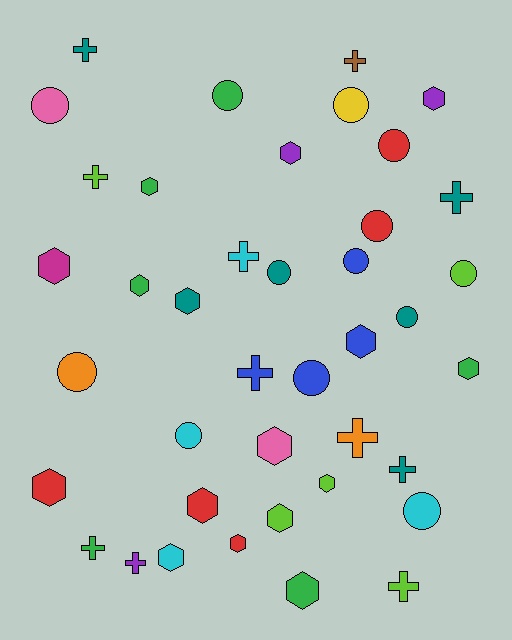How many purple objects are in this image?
There are 3 purple objects.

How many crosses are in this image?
There are 11 crosses.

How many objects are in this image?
There are 40 objects.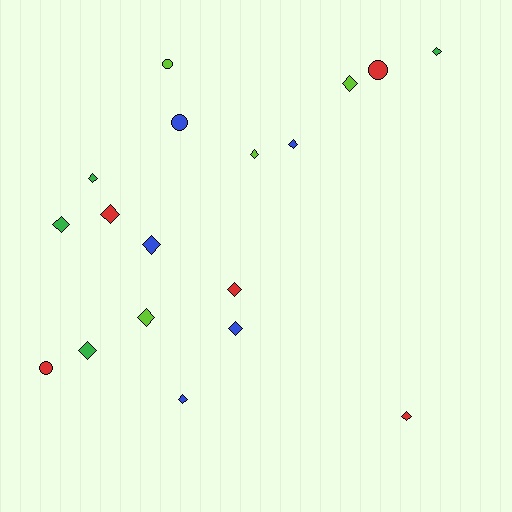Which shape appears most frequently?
Diamond, with 14 objects.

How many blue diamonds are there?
There are 4 blue diamonds.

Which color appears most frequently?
Red, with 5 objects.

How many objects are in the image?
There are 18 objects.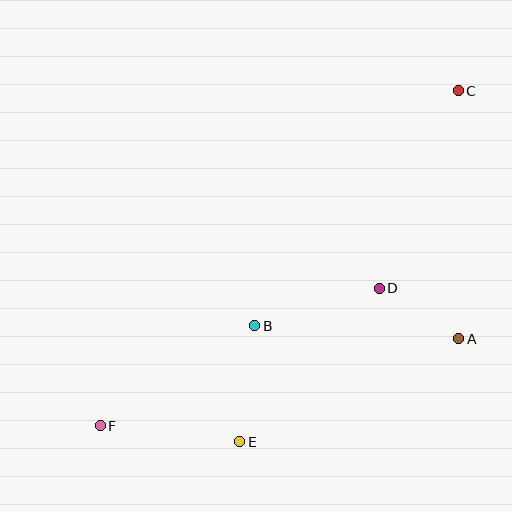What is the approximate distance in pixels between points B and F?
The distance between B and F is approximately 184 pixels.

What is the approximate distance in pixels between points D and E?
The distance between D and E is approximately 207 pixels.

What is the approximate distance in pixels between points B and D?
The distance between B and D is approximately 130 pixels.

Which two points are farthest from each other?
Points C and F are farthest from each other.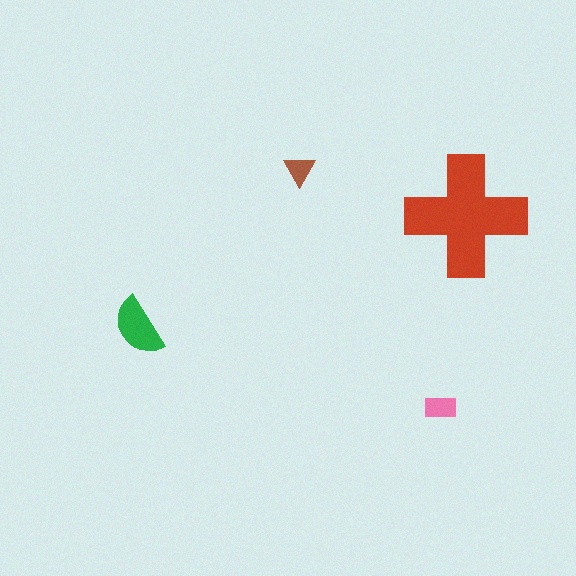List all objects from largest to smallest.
The red cross, the green semicircle, the pink rectangle, the brown triangle.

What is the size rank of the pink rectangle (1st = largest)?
3rd.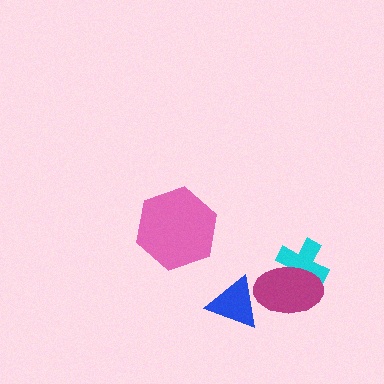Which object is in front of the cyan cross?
The magenta ellipse is in front of the cyan cross.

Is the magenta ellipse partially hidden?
Yes, it is partially covered by another shape.